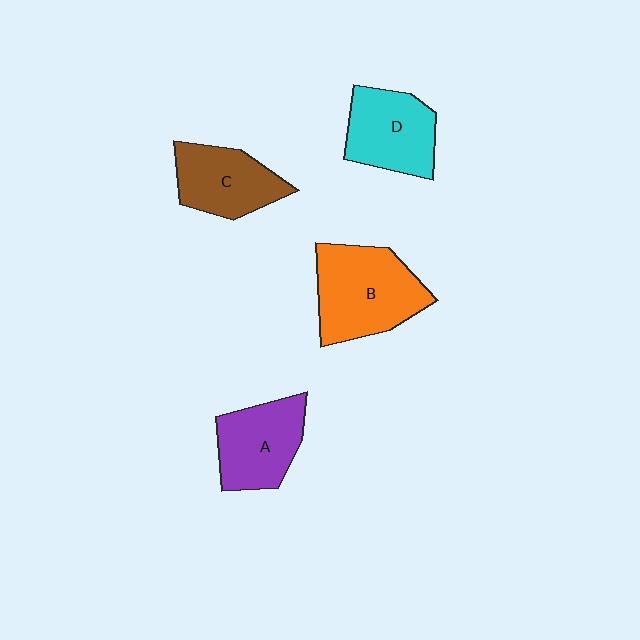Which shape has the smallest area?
Shape C (brown).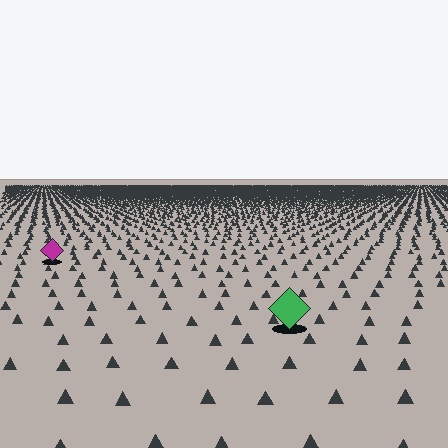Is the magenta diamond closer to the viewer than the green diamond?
No. The green diamond is closer — you can tell from the texture gradient: the ground texture is coarser near it.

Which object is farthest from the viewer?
The magenta diamond is farthest from the viewer. It appears smaller and the ground texture around it is denser.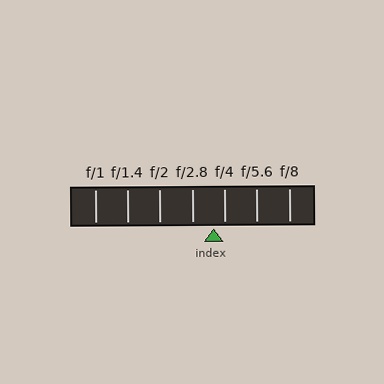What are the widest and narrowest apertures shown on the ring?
The widest aperture shown is f/1 and the narrowest is f/8.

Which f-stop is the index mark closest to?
The index mark is closest to f/4.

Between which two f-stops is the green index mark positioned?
The index mark is between f/2.8 and f/4.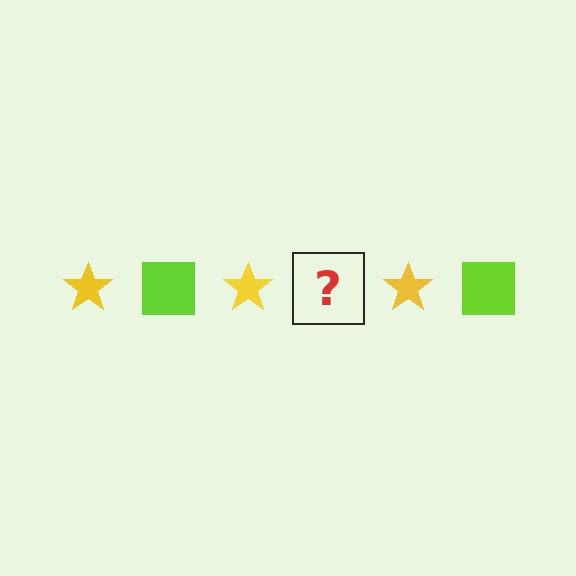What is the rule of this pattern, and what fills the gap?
The rule is that the pattern alternates between yellow star and lime square. The gap should be filled with a lime square.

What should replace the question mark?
The question mark should be replaced with a lime square.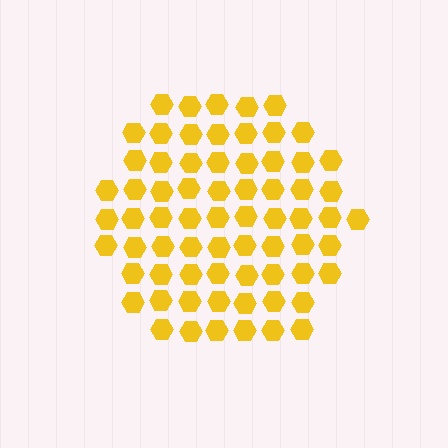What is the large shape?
The large shape is a hexagon.